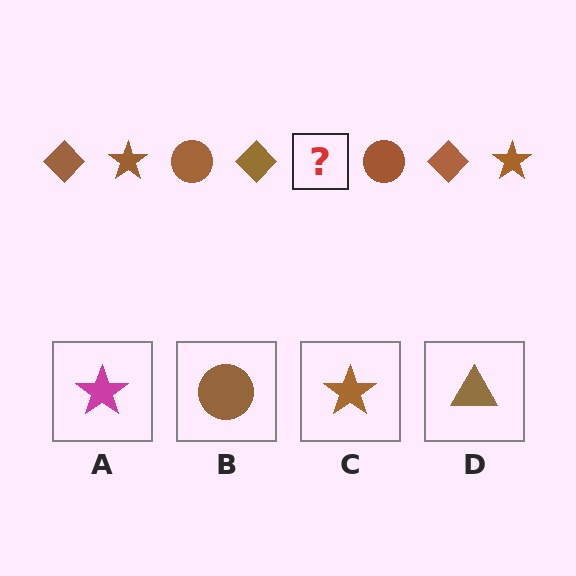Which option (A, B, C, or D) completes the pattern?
C.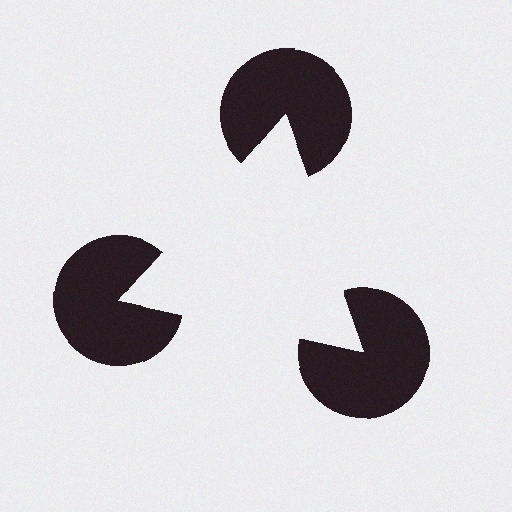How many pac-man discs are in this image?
There are 3 — one at each vertex of the illusory triangle.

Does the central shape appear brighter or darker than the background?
It typically appears slightly brighter than the background, even though no actual brightness change is drawn.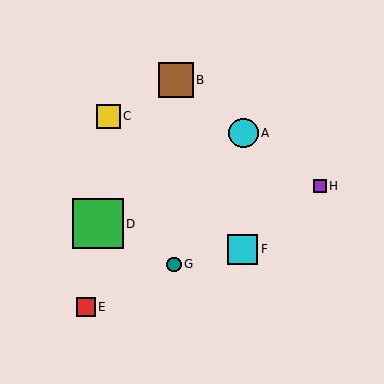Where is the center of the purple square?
The center of the purple square is at (320, 186).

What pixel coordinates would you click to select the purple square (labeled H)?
Click at (320, 186) to select the purple square H.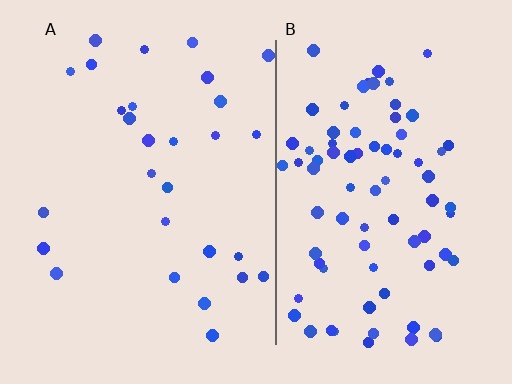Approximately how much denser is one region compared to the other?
Approximately 2.8× — region B over region A.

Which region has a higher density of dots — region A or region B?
B (the right).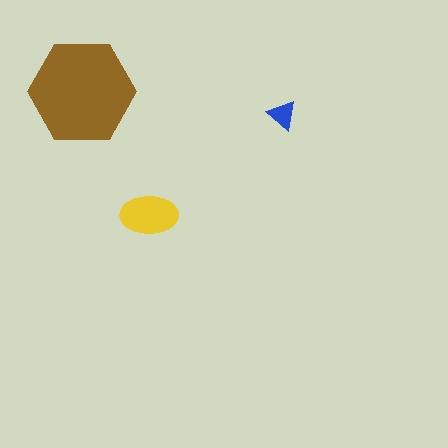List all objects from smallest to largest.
The blue triangle, the yellow ellipse, the brown hexagon.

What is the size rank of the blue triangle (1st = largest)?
3rd.